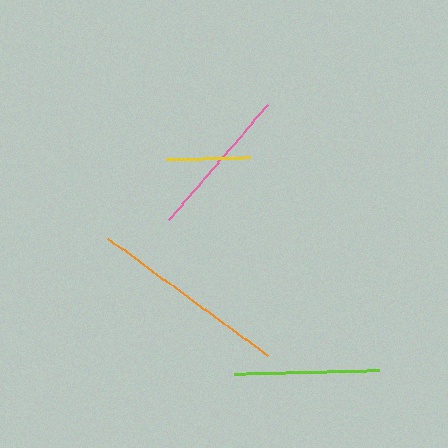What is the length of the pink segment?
The pink segment is approximately 153 pixels long.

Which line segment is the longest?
The orange line is the longest at approximately 199 pixels.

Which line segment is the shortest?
The yellow line is the shortest at approximately 84 pixels.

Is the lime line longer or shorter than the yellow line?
The lime line is longer than the yellow line.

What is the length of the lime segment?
The lime segment is approximately 145 pixels long.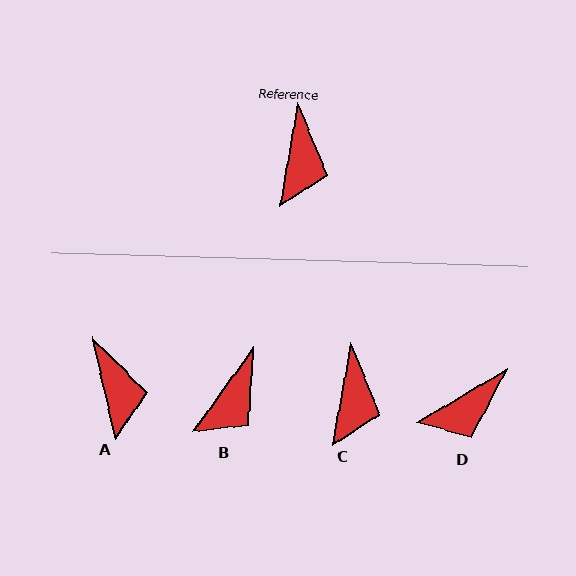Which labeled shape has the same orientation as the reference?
C.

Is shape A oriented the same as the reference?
No, it is off by about 22 degrees.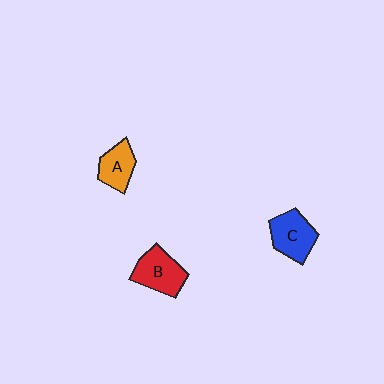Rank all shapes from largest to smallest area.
From largest to smallest: B (red), C (blue), A (orange).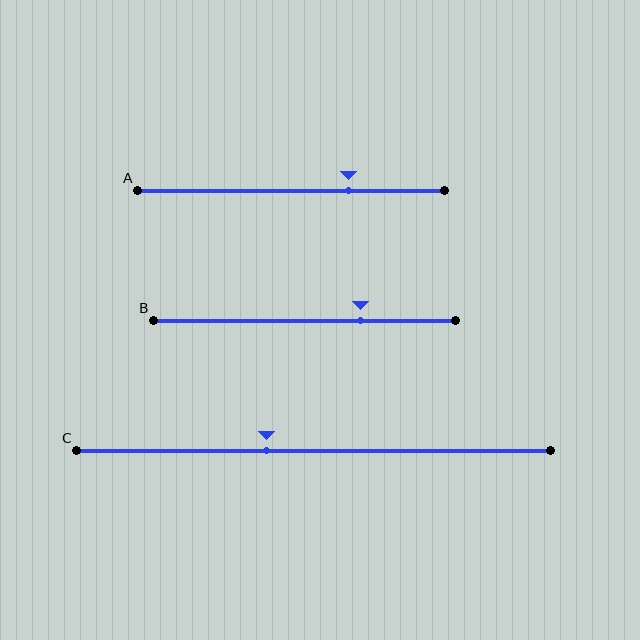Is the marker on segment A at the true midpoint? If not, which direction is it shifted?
No, the marker on segment A is shifted to the right by about 19% of the segment length.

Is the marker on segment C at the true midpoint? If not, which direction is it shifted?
No, the marker on segment C is shifted to the left by about 10% of the segment length.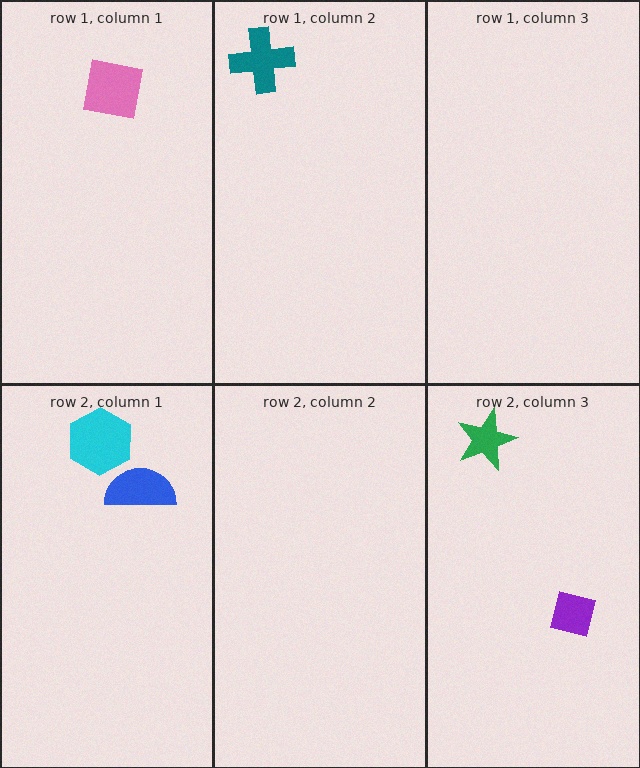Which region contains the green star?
The row 2, column 3 region.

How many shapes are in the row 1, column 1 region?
1.